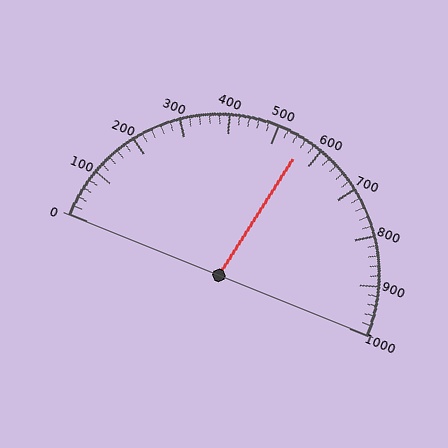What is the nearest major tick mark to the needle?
The nearest major tick mark is 600.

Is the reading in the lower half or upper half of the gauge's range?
The reading is in the upper half of the range (0 to 1000).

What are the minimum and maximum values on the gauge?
The gauge ranges from 0 to 1000.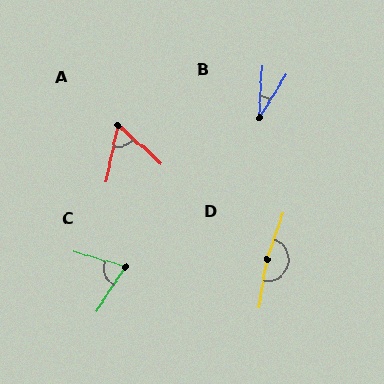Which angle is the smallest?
B, at approximately 29 degrees.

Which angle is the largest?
D, at approximately 170 degrees.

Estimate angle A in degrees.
Approximately 61 degrees.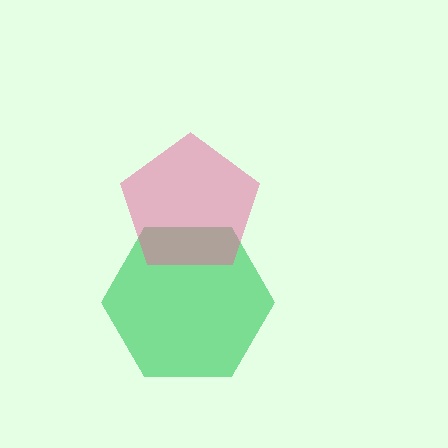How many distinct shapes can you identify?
There are 2 distinct shapes: a green hexagon, a pink pentagon.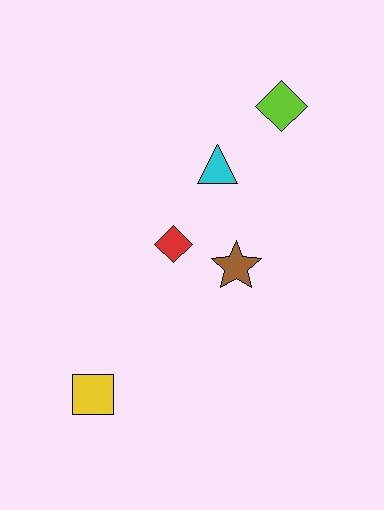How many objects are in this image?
There are 5 objects.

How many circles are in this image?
There are no circles.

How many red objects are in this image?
There is 1 red object.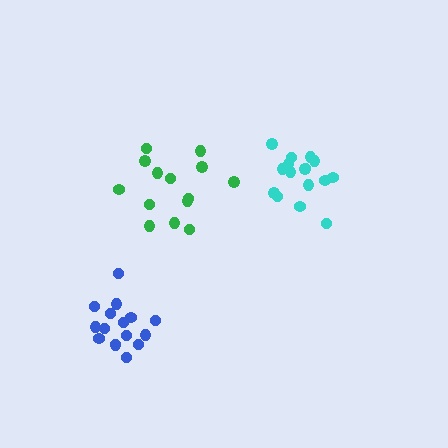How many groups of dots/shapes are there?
There are 3 groups.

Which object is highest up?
The cyan cluster is topmost.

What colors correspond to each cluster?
The clusters are colored: cyan, green, blue.